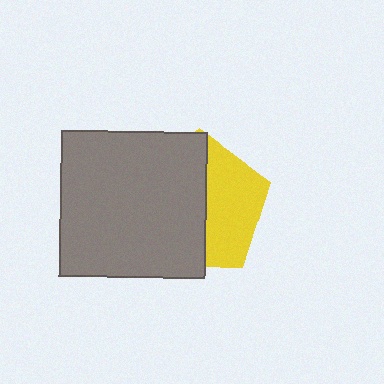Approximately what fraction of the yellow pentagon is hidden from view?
Roughly 59% of the yellow pentagon is hidden behind the gray square.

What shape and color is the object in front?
The object in front is a gray square.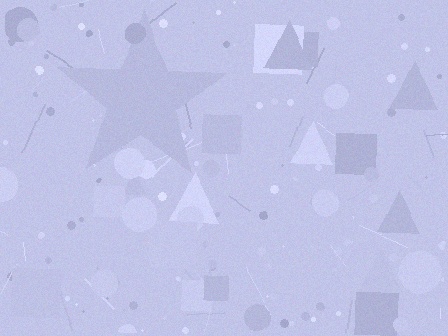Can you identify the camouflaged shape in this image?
The camouflaged shape is a star.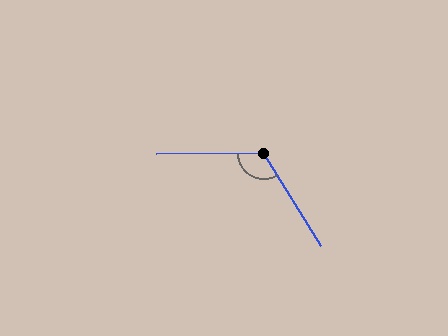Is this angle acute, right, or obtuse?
It is obtuse.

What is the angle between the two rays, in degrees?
Approximately 121 degrees.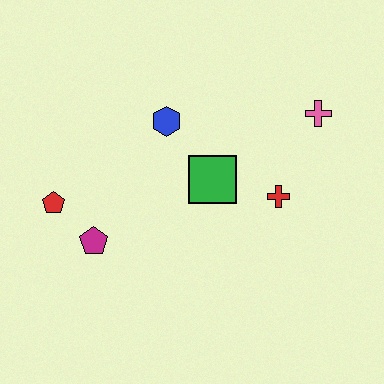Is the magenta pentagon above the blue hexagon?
No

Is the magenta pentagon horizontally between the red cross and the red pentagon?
Yes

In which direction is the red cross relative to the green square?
The red cross is to the right of the green square.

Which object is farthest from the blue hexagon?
The pink cross is farthest from the blue hexagon.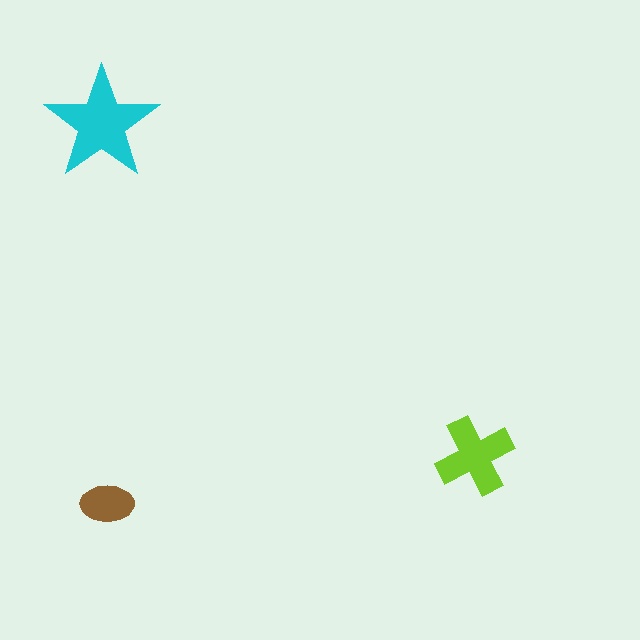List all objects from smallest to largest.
The brown ellipse, the lime cross, the cyan star.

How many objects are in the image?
There are 3 objects in the image.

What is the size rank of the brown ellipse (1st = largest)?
3rd.